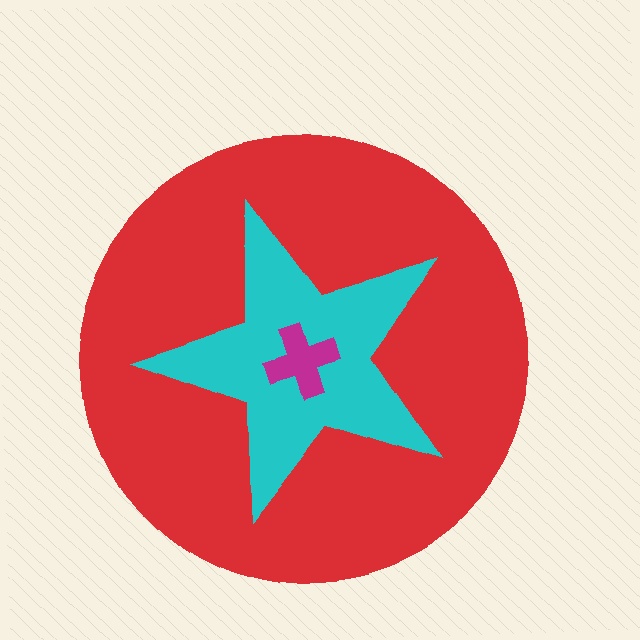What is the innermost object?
The magenta cross.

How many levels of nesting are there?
3.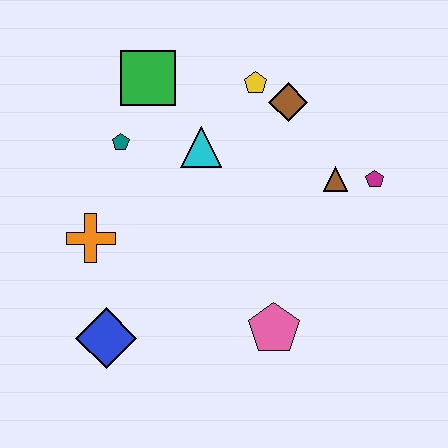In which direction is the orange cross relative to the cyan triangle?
The orange cross is to the left of the cyan triangle.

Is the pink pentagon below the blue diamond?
No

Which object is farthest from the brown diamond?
The blue diamond is farthest from the brown diamond.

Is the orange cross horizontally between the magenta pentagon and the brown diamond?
No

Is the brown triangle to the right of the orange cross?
Yes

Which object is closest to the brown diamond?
The yellow pentagon is closest to the brown diamond.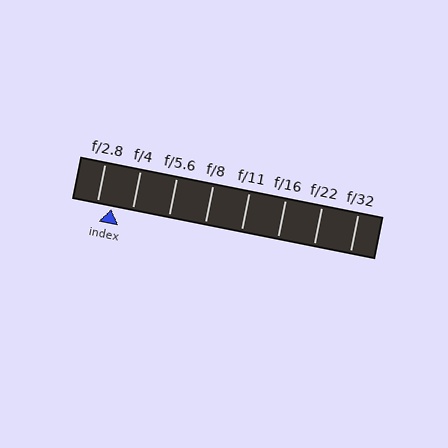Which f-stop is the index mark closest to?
The index mark is closest to f/2.8.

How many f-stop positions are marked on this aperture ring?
There are 8 f-stop positions marked.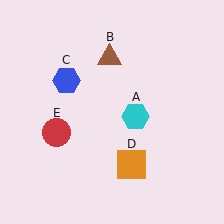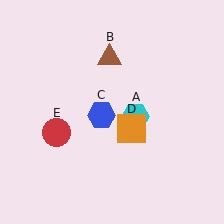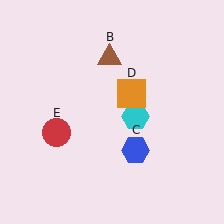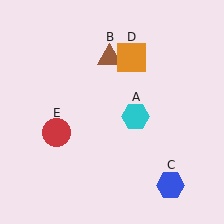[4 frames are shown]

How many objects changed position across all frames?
2 objects changed position: blue hexagon (object C), orange square (object D).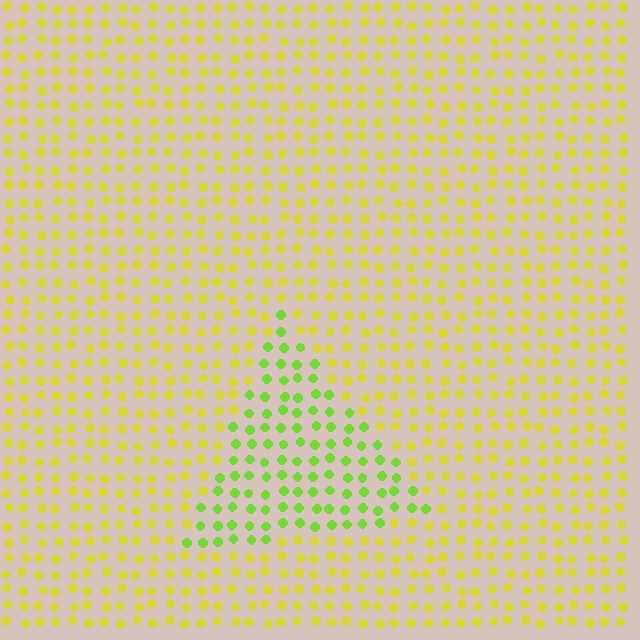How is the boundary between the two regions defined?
The boundary is defined purely by a slight shift in hue (about 39 degrees). Spacing, size, and orientation are identical on both sides.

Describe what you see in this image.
The image is filled with small yellow elements in a uniform arrangement. A triangle-shaped region is visible where the elements are tinted to a slightly different hue, forming a subtle color boundary.